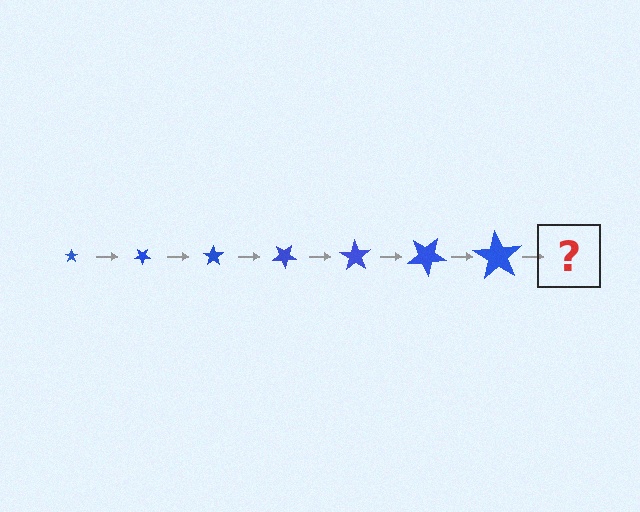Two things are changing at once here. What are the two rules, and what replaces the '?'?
The two rules are that the star grows larger each step and it rotates 35 degrees each step. The '?' should be a star, larger than the previous one and rotated 245 degrees from the start.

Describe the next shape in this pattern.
It should be a star, larger than the previous one and rotated 245 degrees from the start.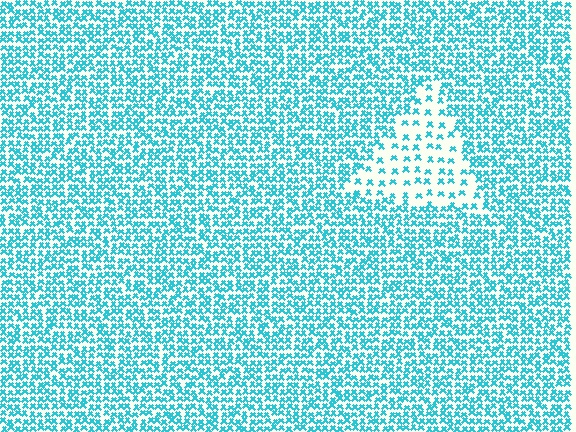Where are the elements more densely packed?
The elements are more densely packed outside the triangle boundary.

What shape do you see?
I see a triangle.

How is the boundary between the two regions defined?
The boundary is defined by a change in element density (approximately 2.6x ratio). All elements are the same color, size, and shape.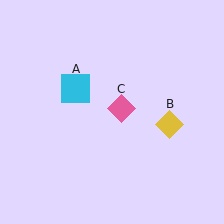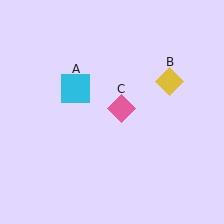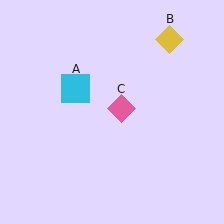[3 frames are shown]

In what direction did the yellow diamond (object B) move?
The yellow diamond (object B) moved up.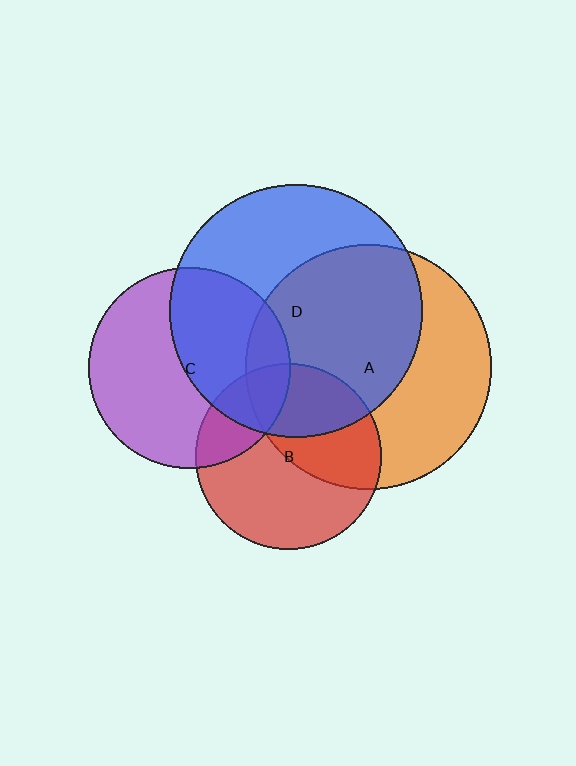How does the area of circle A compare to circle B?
Approximately 1.7 times.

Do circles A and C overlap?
Yes.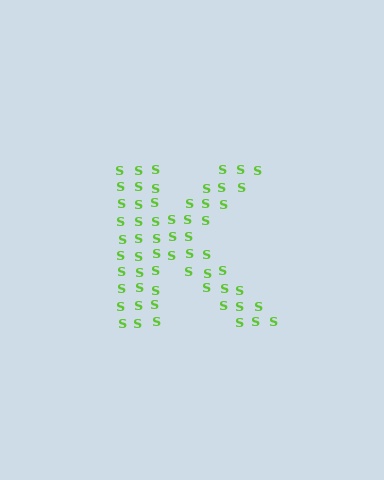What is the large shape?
The large shape is the letter K.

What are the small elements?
The small elements are letter S's.